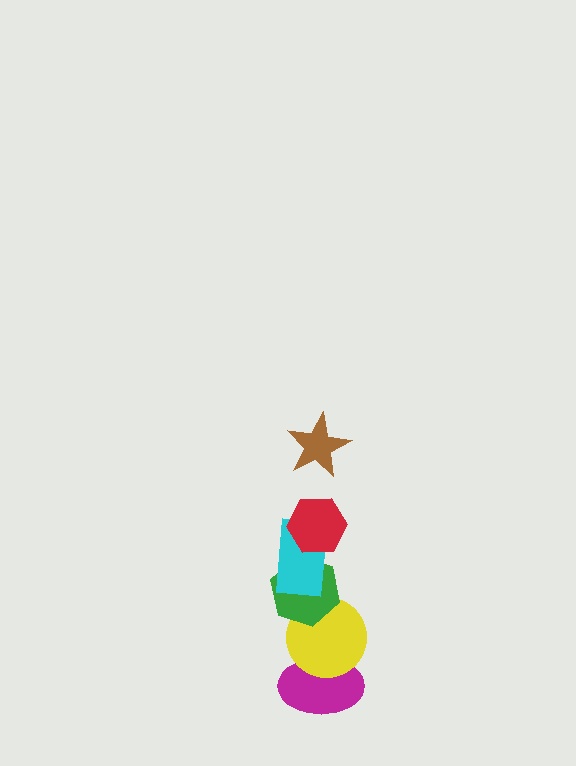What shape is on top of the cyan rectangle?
The red hexagon is on top of the cyan rectangle.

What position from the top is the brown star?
The brown star is 1st from the top.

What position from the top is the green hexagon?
The green hexagon is 4th from the top.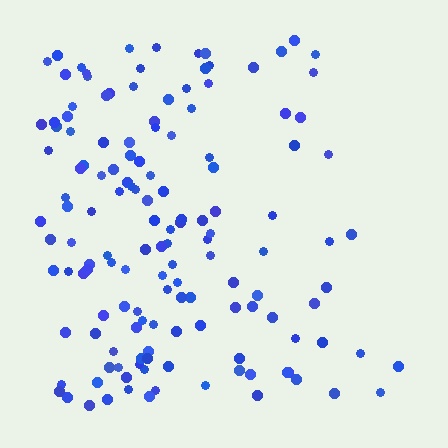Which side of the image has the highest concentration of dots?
The left.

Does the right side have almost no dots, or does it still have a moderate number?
Still a moderate number, just noticeably fewer than the left.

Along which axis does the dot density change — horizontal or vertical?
Horizontal.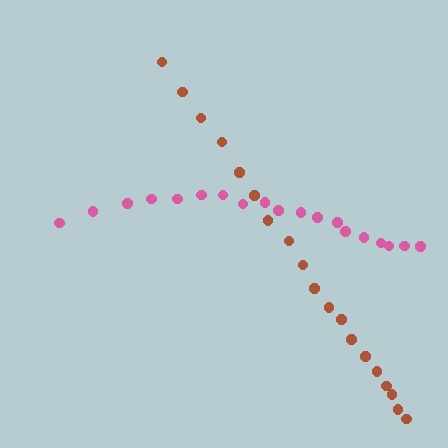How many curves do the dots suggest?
There are 2 distinct paths.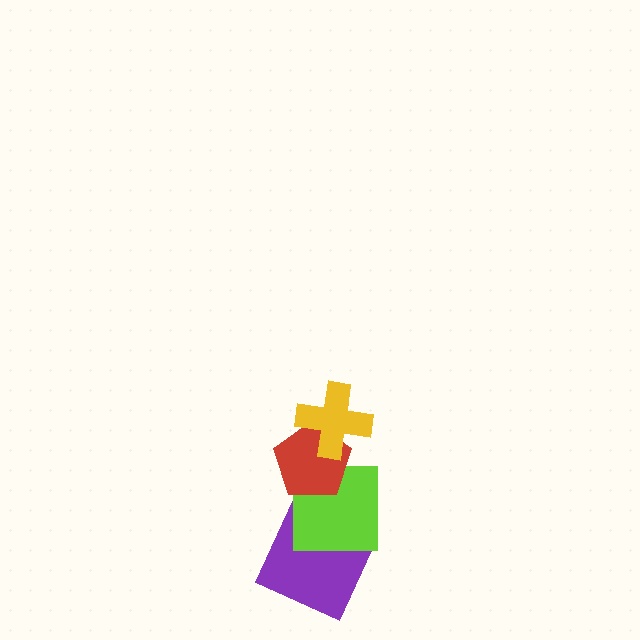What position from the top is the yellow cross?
The yellow cross is 1st from the top.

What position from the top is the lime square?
The lime square is 3rd from the top.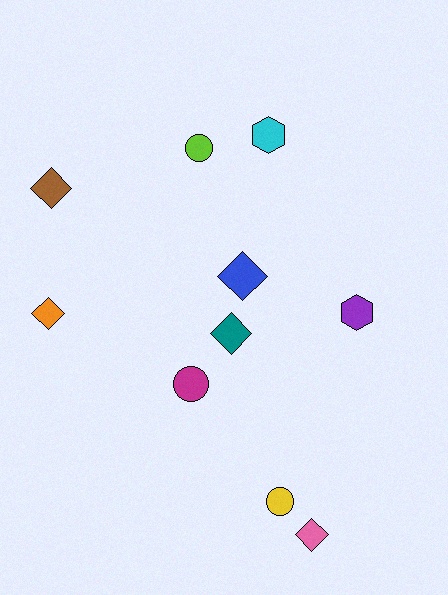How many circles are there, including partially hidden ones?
There are 3 circles.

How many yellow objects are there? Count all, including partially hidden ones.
There is 1 yellow object.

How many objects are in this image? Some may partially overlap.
There are 10 objects.